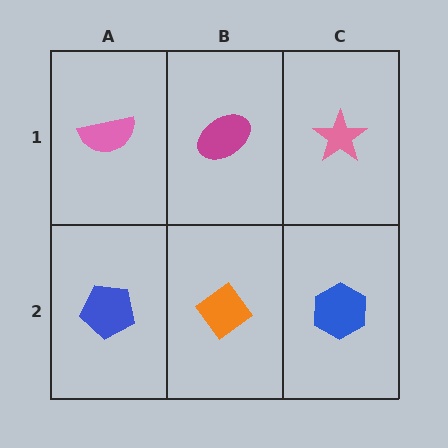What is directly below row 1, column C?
A blue hexagon.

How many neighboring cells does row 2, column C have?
2.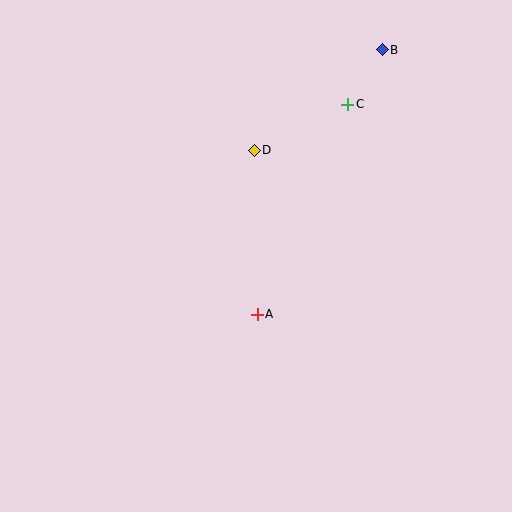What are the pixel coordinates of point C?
Point C is at (348, 104).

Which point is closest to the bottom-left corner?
Point A is closest to the bottom-left corner.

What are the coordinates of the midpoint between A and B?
The midpoint between A and B is at (320, 182).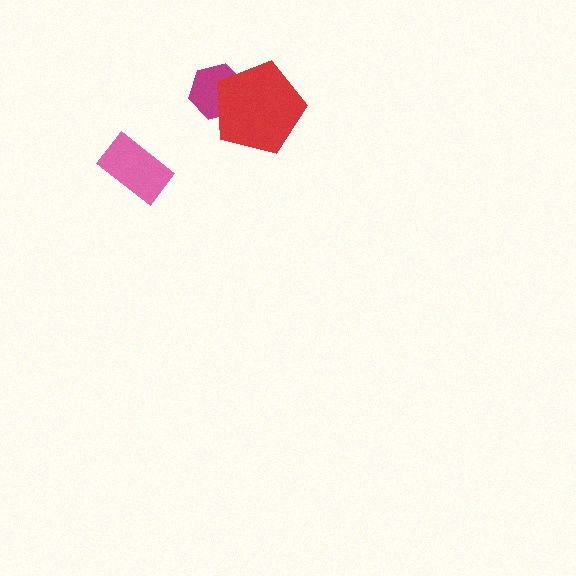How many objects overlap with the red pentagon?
1 object overlaps with the red pentagon.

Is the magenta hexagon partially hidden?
Yes, it is partially covered by another shape.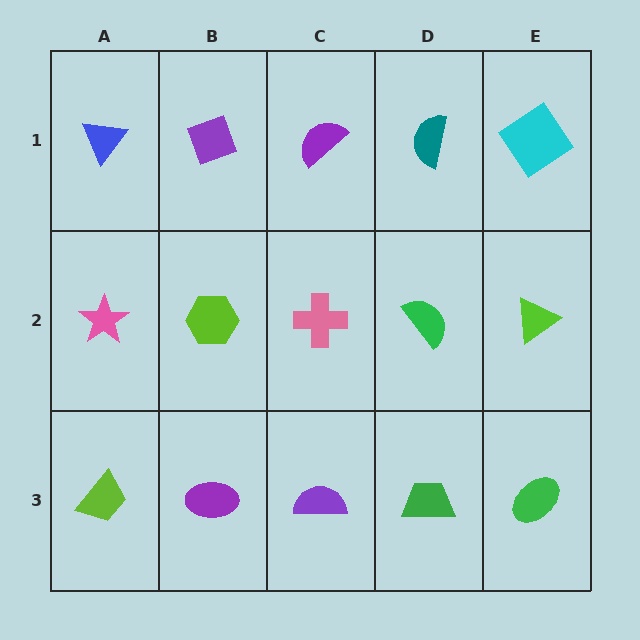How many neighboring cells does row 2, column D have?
4.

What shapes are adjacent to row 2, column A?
A blue triangle (row 1, column A), a lime trapezoid (row 3, column A), a lime hexagon (row 2, column B).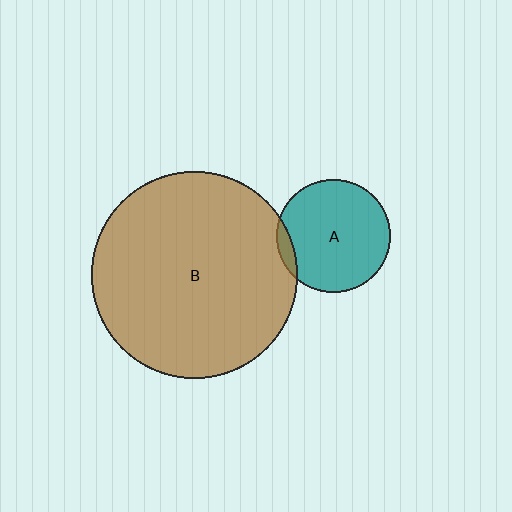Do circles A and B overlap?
Yes.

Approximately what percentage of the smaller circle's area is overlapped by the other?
Approximately 5%.